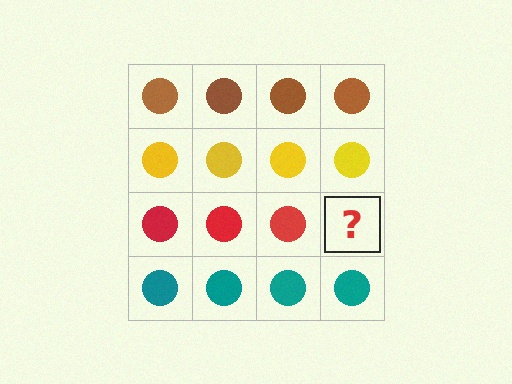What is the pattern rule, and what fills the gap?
The rule is that each row has a consistent color. The gap should be filled with a red circle.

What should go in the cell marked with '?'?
The missing cell should contain a red circle.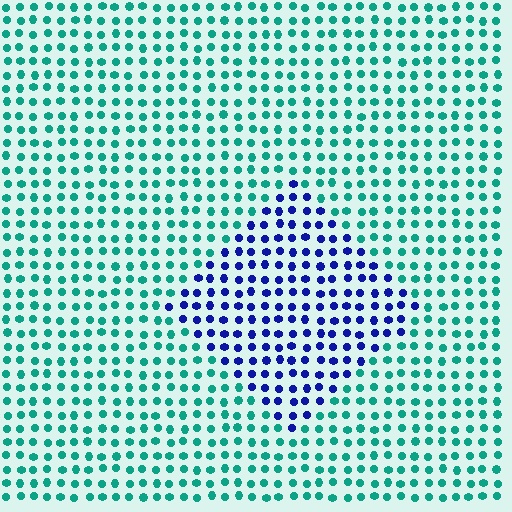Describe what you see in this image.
The image is filled with small teal elements in a uniform arrangement. A diamond-shaped region is visible where the elements are tinted to a slightly different hue, forming a subtle color boundary.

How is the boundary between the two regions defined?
The boundary is defined purely by a slight shift in hue (about 67 degrees). Spacing, size, and orientation are identical on both sides.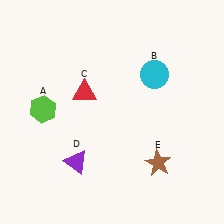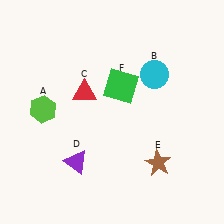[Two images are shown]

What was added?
A green square (F) was added in Image 2.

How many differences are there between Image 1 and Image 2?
There is 1 difference between the two images.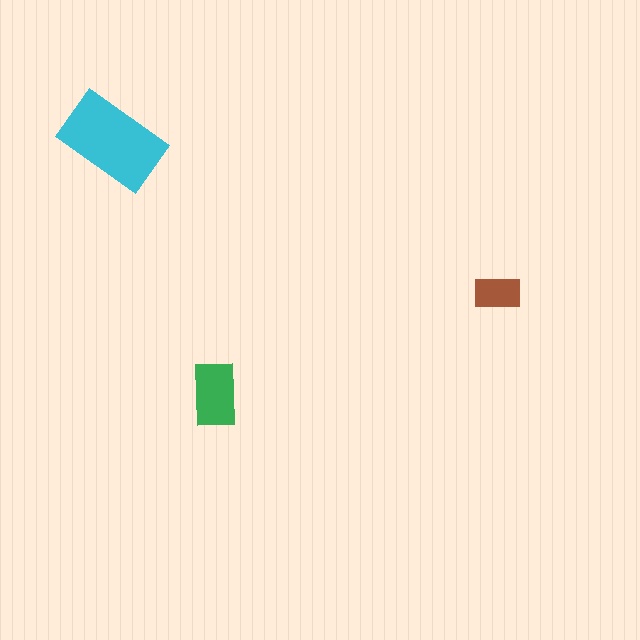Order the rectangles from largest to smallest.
the cyan one, the green one, the brown one.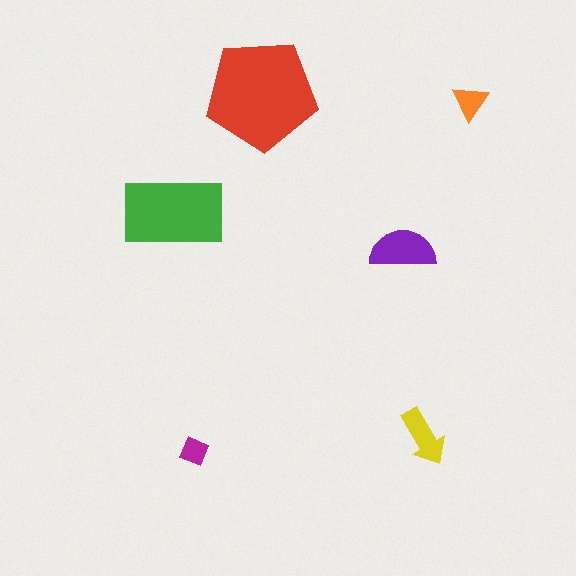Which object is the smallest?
The magenta diamond.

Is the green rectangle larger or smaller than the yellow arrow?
Larger.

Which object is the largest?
The red pentagon.